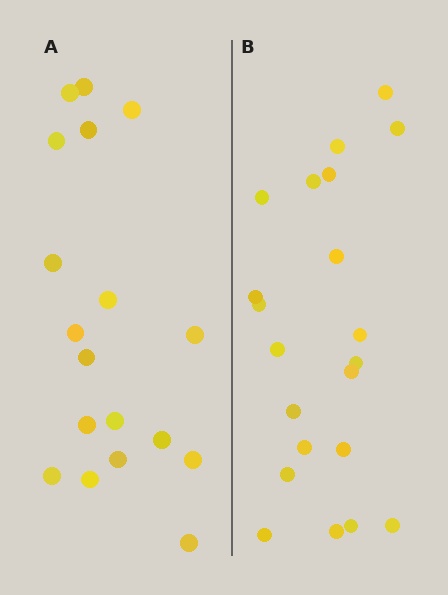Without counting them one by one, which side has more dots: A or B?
Region B (the right region) has more dots.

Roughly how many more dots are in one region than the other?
Region B has just a few more — roughly 2 or 3 more dots than region A.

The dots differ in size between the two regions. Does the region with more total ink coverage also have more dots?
No. Region A has more total ink coverage because its dots are larger, but region B actually contains more individual dots. Total area can be misleading — the number of items is what matters here.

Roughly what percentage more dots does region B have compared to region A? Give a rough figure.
About 15% more.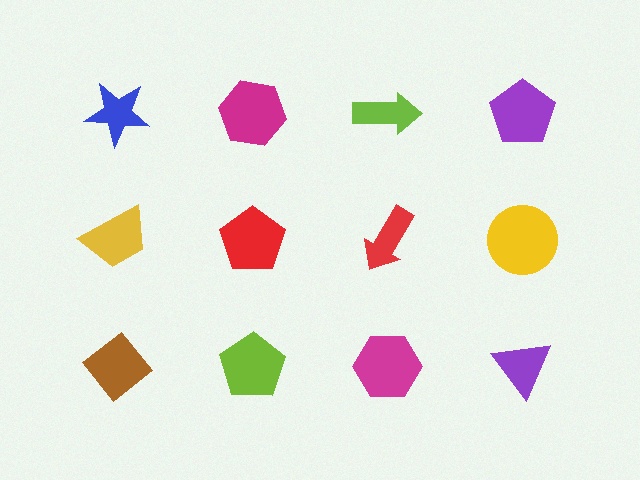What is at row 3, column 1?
A brown diamond.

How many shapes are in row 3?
4 shapes.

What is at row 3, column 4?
A purple triangle.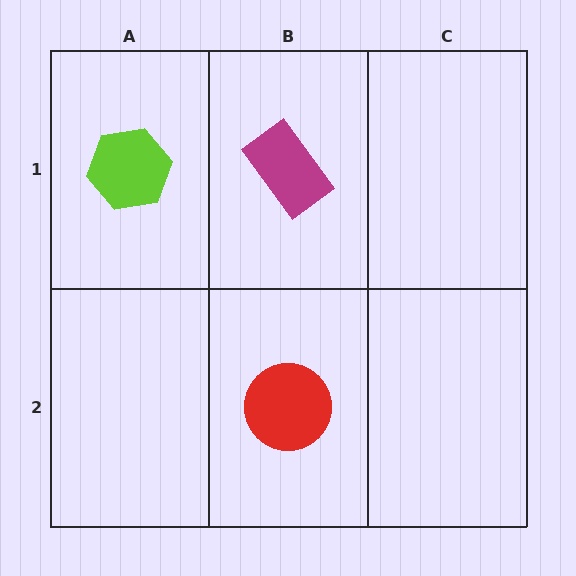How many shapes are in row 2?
1 shape.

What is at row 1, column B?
A magenta rectangle.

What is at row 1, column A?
A lime hexagon.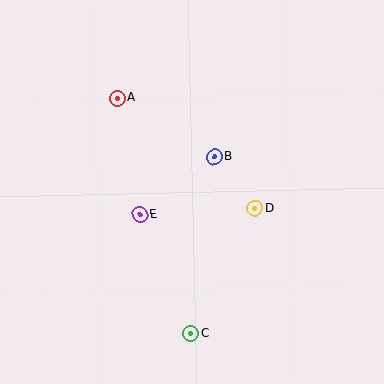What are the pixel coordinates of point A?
Point A is at (117, 98).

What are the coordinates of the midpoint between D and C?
The midpoint between D and C is at (223, 271).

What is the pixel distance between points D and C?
The distance between D and C is 140 pixels.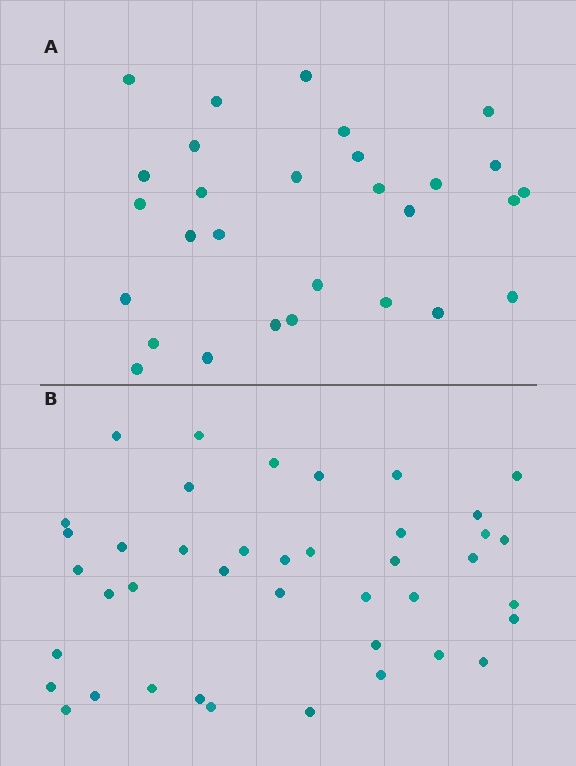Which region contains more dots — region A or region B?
Region B (the bottom region) has more dots.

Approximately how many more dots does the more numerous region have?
Region B has roughly 12 or so more dots than region A.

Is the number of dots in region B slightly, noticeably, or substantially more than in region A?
Region B has noticeably more, but not dramatically so. The ratio is roughly 1.4 to 1.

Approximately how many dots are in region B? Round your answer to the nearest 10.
About 40 dots. (The exact count is 41, which rounds to 40.)